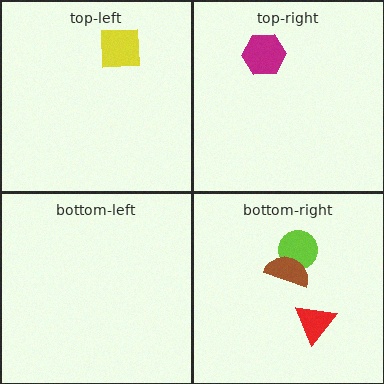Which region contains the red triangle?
The bottom-right region.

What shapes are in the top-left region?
The yellow square.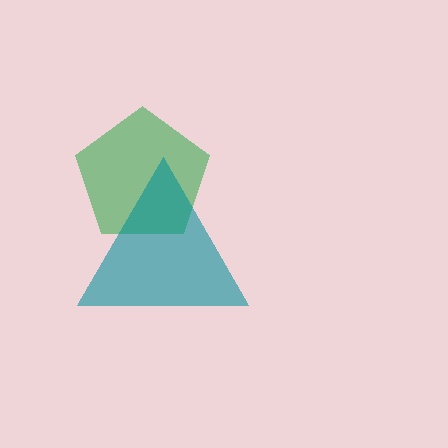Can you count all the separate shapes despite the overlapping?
Yes, there are 2 separate shapes.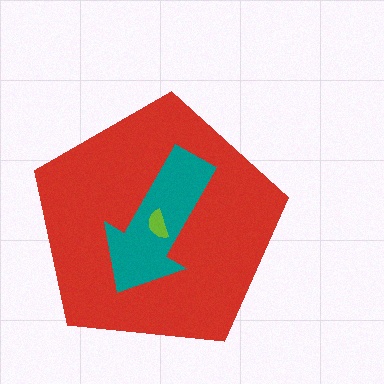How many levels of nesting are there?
3.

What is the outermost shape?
The red pentagon.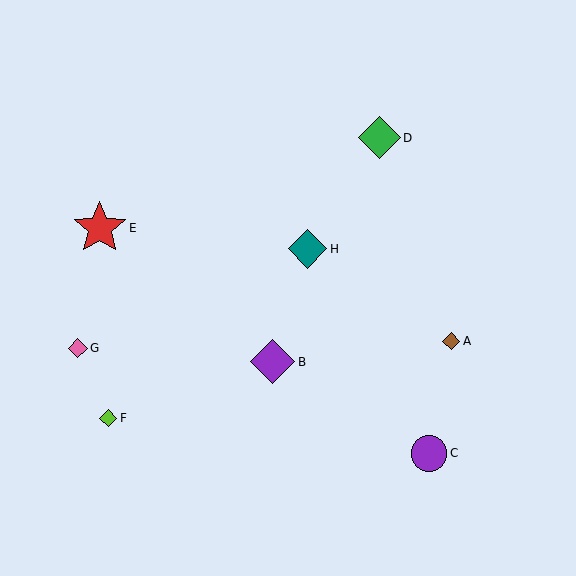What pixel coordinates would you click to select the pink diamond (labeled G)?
Click at (78, 348) to select the pink diamond G.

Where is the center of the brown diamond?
The center of the brown diamond is at (451, 341).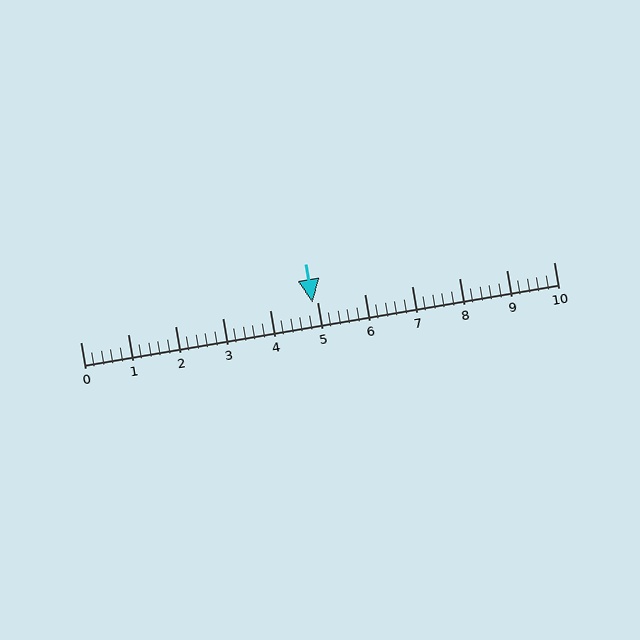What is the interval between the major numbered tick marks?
The major tick marks are spaced 1 units apart.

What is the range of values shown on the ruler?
The ruler shows values from 0 to 10.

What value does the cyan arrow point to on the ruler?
The cyan arrow points to approximately 4.9.